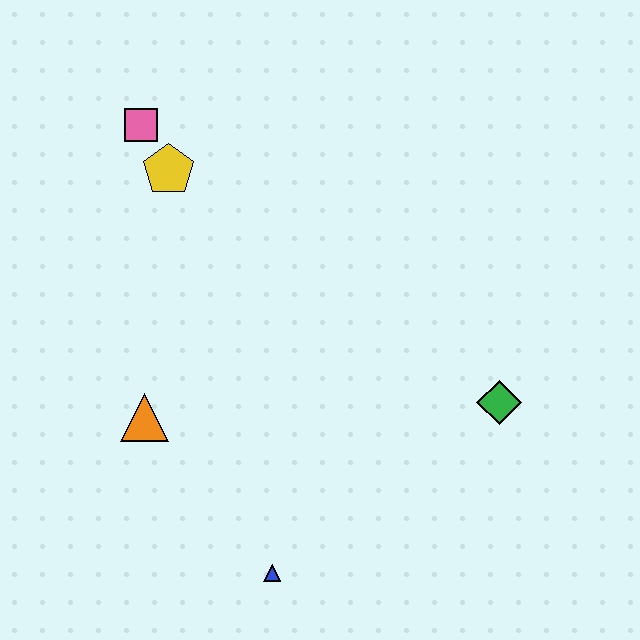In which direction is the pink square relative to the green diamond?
The pink square is to the left of the green diamond.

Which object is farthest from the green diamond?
The pink square is farthest from the green diamond.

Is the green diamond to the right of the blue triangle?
Yes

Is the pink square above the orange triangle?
Yes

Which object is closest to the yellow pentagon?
The pink square is closest to the yellow pentagon.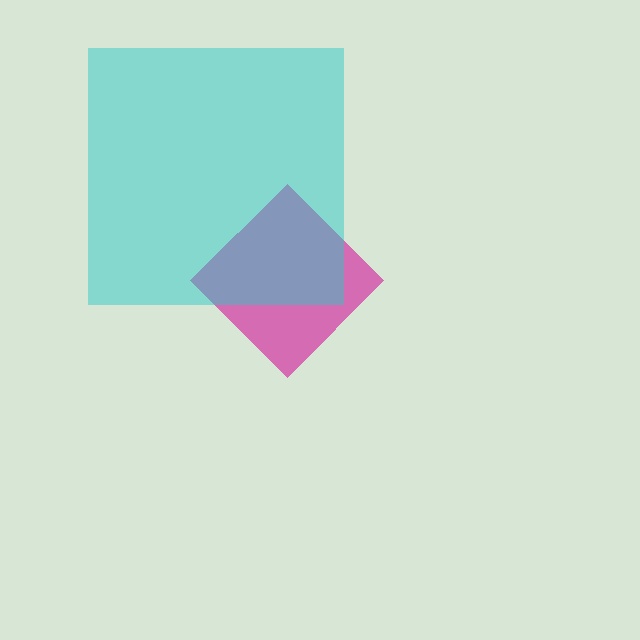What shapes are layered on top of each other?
The layered shapes are: a magenta diamond, a cyan square.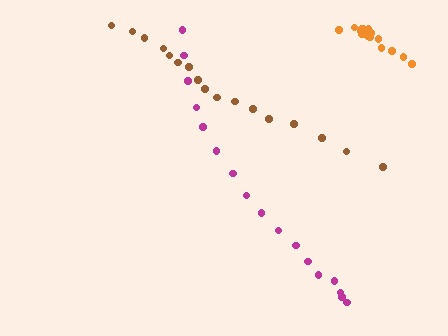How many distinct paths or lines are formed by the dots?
There are 3 distinct paths.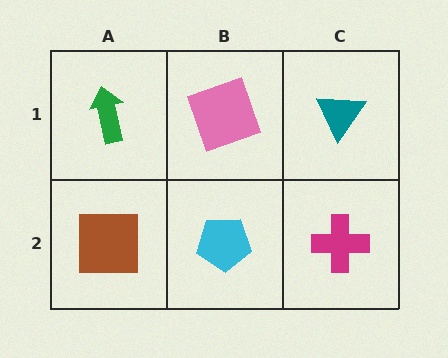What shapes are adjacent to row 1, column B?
A cyan pentagon (row 2, column B), a green arrow (row 1, column A), a teal triangle (row 1, column C).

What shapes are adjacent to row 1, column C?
A magenta cross (row 2, column C), a pink square (row 1, column B).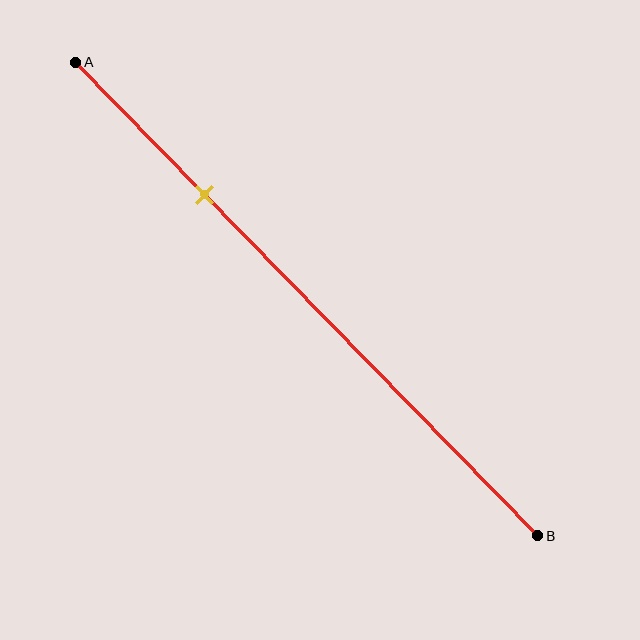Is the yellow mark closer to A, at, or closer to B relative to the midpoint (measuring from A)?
The yellow mark is closer to point A than the midpoint of segment AB.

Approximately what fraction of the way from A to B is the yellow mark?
The yellow mark is approximately 30% of the way from A to B.